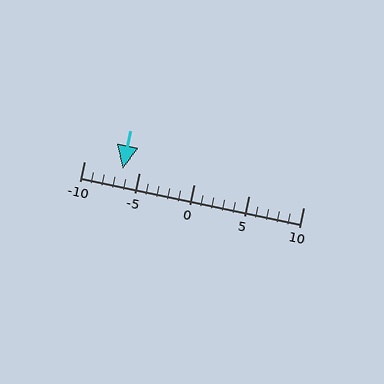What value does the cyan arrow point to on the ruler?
The cyan arrow points to approximately -6.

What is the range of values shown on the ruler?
The ruler shows values from -10 to 10.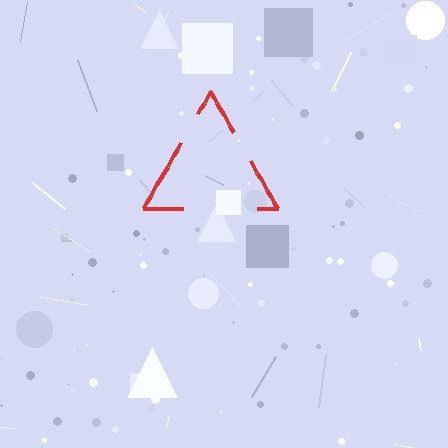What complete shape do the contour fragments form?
The contour fragments form a triangle.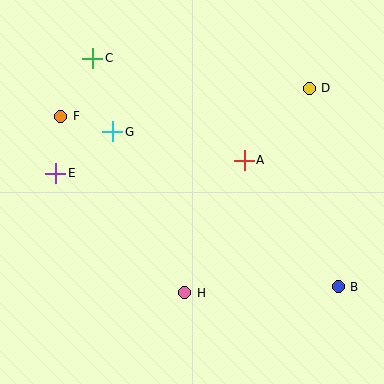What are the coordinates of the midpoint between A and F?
The midpoint between A and F is at (153, 138).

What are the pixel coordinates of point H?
Point H is at (185, 293).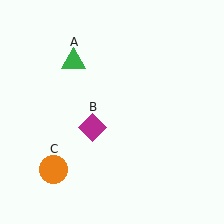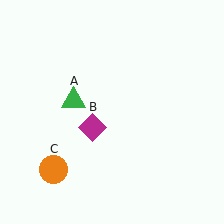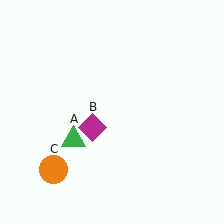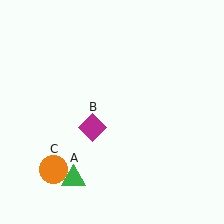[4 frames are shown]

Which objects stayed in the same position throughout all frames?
Magenta diamond (object B) and orange circle (object C) remained stationary.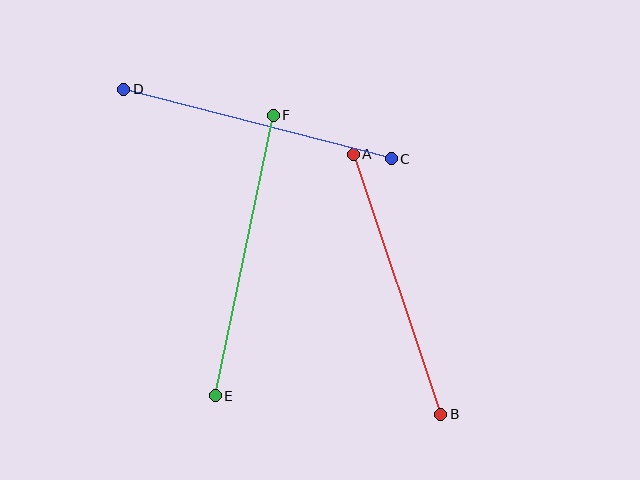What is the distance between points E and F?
The distance is approximately 286 pixels.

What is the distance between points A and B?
The distance is approximately 274 pixels.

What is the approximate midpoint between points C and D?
The midpoint is at approximately (257, 124) pixels.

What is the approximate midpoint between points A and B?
The midpoint is at approximately (397, 284) pixels.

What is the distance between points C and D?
The distance is approximately 276 pixels.